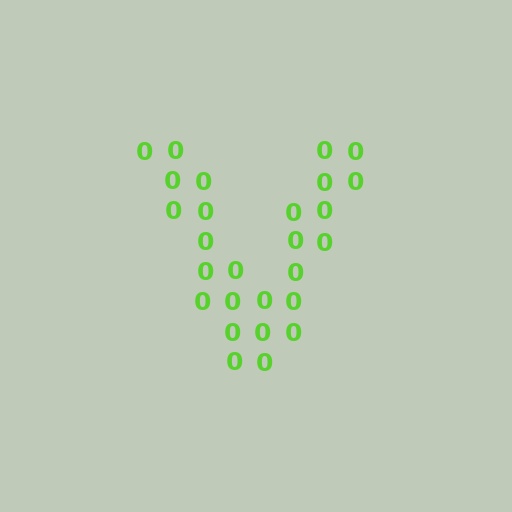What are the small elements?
The small elements are digit 0's.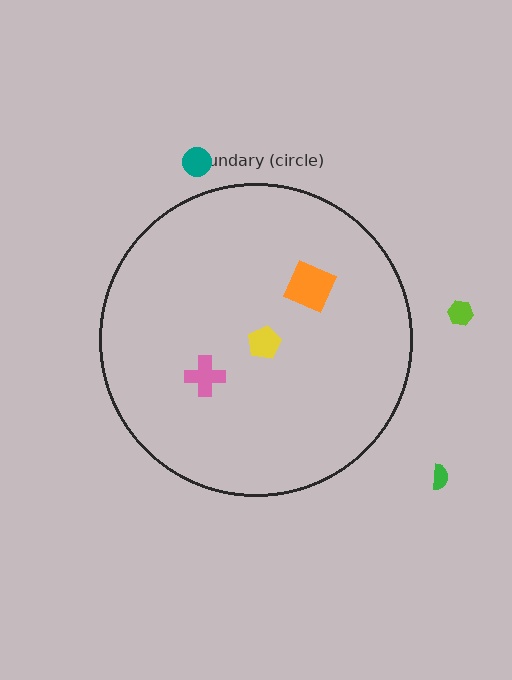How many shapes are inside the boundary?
3 inside, 3 outside.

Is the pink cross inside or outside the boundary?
Inside.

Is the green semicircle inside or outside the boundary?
Outside.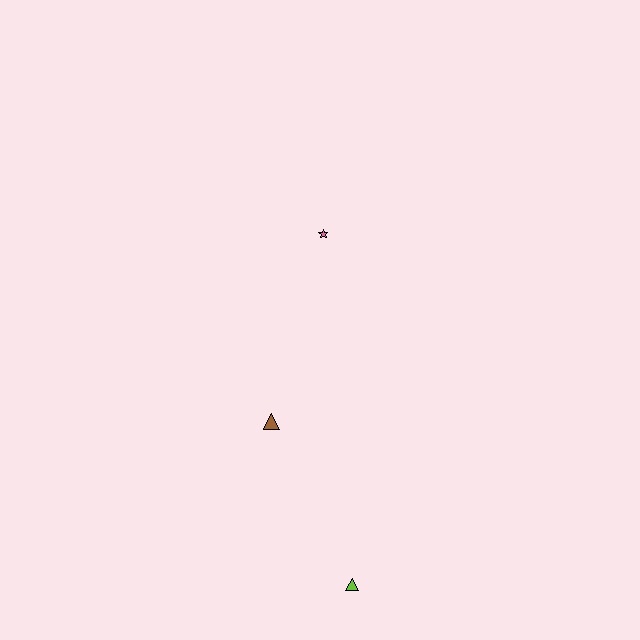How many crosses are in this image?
There are no crosses.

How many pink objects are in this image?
There is 1 pink object.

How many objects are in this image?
There are 3 objects.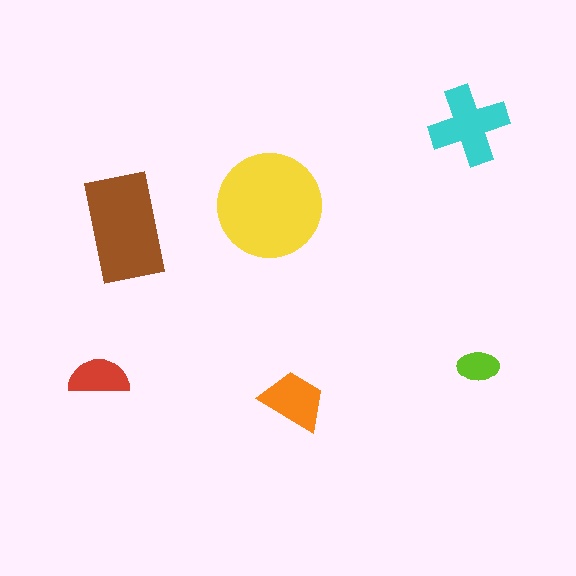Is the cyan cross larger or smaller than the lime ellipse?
Larger.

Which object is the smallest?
The lime ellipse.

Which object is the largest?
The yellow circle.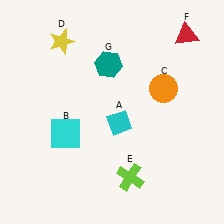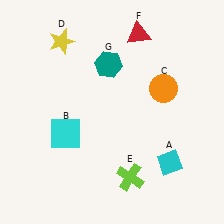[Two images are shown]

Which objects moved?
The objects that moved are: the cyan diamond (A), the red triangle (F).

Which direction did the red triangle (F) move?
The red triangle (F) moved left.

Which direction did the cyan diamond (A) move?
The cyan diamond (A) moved right.